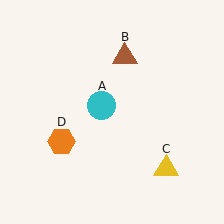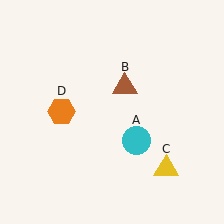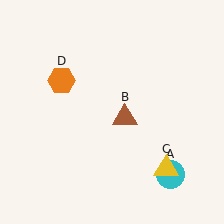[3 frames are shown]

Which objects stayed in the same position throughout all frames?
Yellow triangle (object C) remained stationary.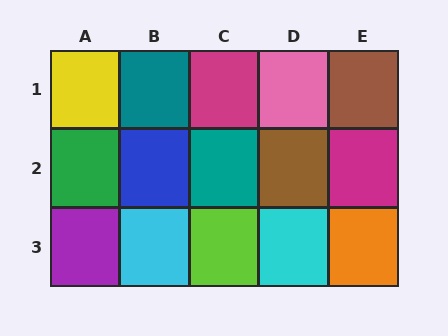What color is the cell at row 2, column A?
Green.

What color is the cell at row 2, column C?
Teal.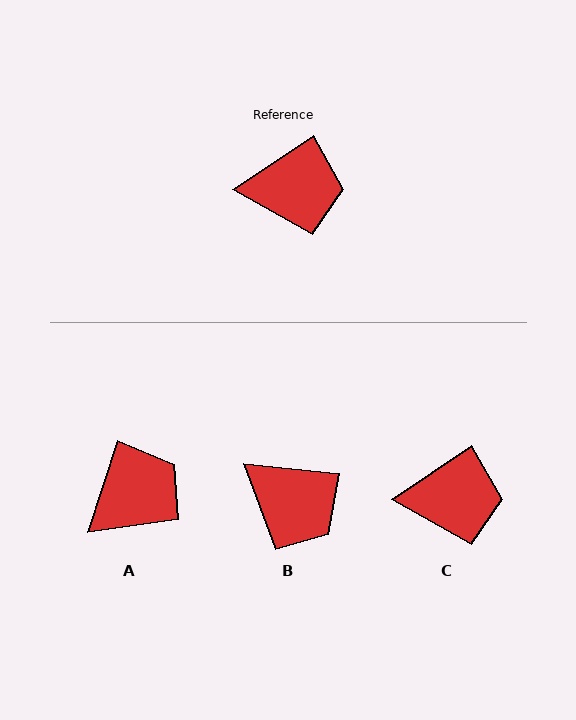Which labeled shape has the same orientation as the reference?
C.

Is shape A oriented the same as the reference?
No, it is off by about 38 degrees.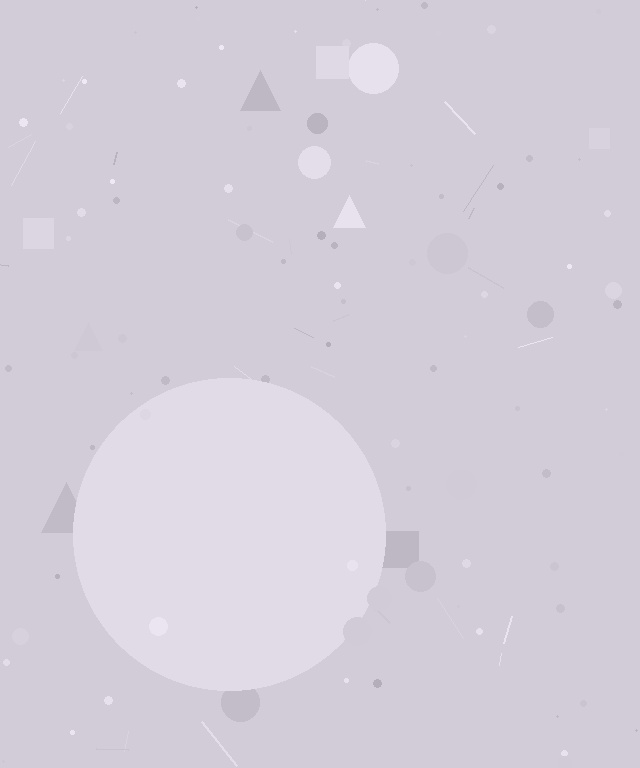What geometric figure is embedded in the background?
A circle is embedded in the background.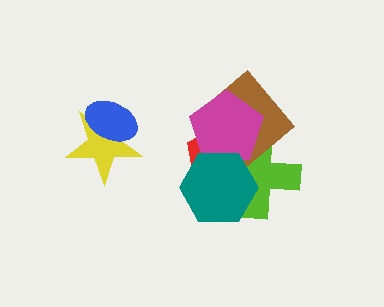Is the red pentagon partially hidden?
Yes, it is partially covered by another shape.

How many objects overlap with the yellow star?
1 object overlaps with the yellow star.